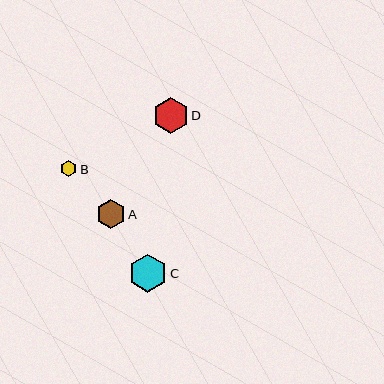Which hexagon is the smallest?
Hexagon B is the smallest with a size of approximately 17 pixels.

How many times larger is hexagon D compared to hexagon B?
Hexagon D is approximately 2.1 times the size of hexagon B.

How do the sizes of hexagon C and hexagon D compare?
Hexagon C and hexagon D are approximately the same size.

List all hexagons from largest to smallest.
From largest to smallest: C, D, A, B.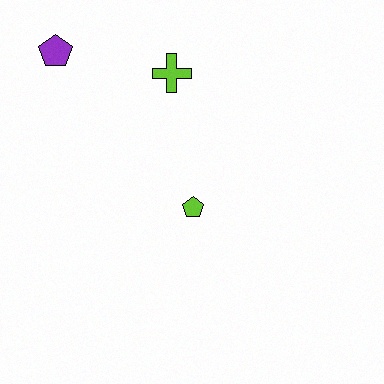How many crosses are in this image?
There is 1 cross.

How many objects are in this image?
There are 3 objects.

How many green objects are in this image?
There are no green objects.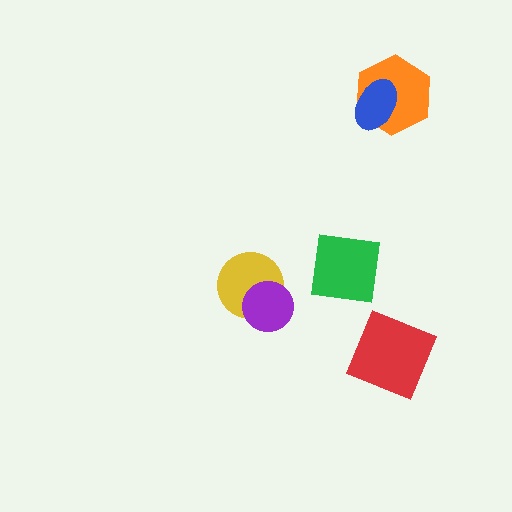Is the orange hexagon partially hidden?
Yes, it is partially covered by another shape.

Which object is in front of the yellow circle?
The purple circle is in front of the yellow circle.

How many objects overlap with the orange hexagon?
1 object overlaps with the orange hexagon.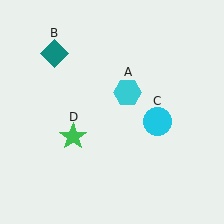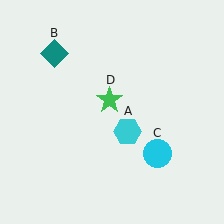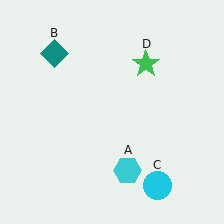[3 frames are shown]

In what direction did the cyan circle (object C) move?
The cyan circle (object C) moved down.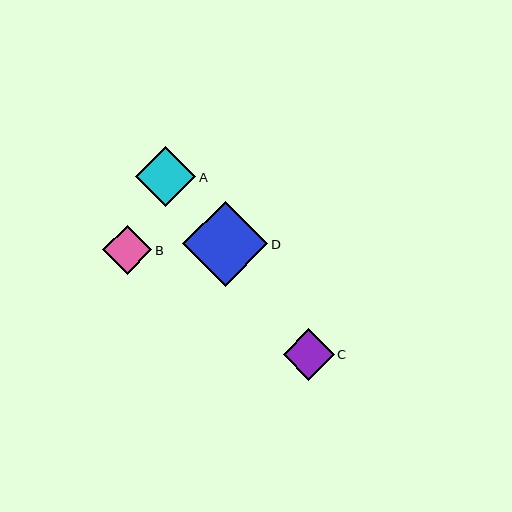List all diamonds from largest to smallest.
From largest to smallest: D, A, C, B.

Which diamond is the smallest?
Diamond B is the smallest with a size of approximately 49 pixels.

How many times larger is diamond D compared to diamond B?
Diamond D is approximately 1.7 times the size of diamond B.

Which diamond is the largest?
Diamond D is the largest with a size of approximately 86 pixels.